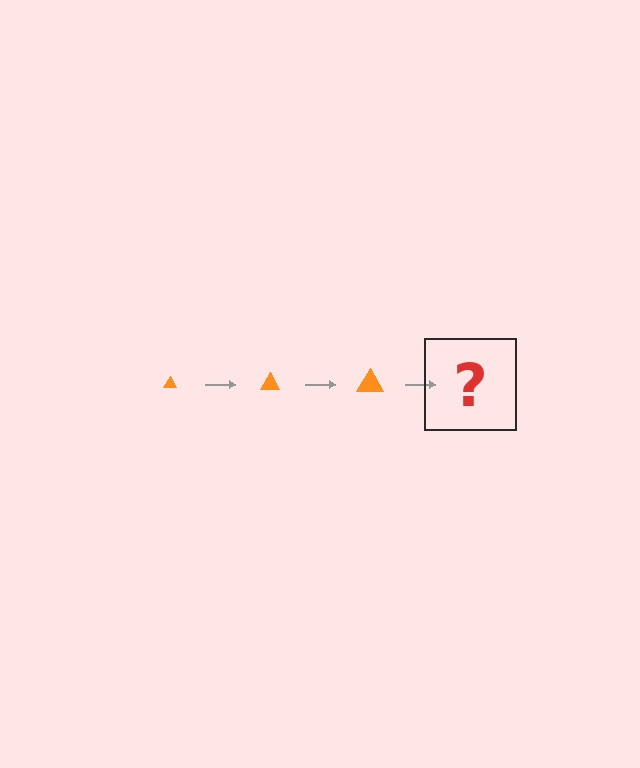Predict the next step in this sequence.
The next step is an orange triangle, larger than the previous one.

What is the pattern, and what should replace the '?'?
The pattern is that the triangle gets progressively larger each step. The '?' should be an orange triangle, larger than the previous one.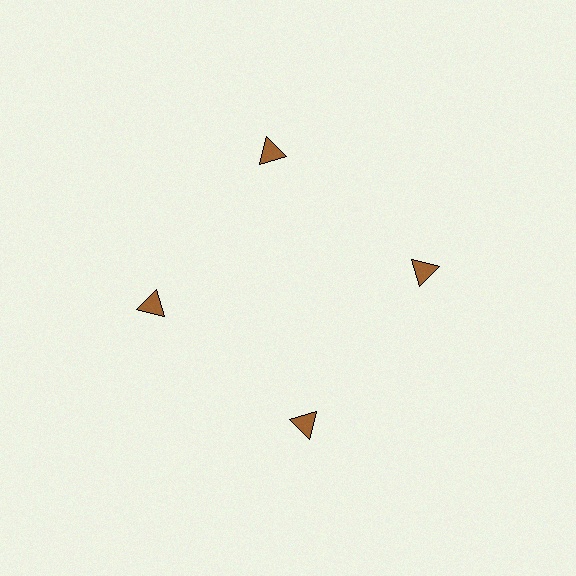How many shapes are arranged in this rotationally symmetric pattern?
There are 4 shapes, arranged in 4 groups of 1.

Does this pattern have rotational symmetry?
Yes, this pattern has 4-fold rotational symmetry. It looks the same after rotating 90 degrees around the center.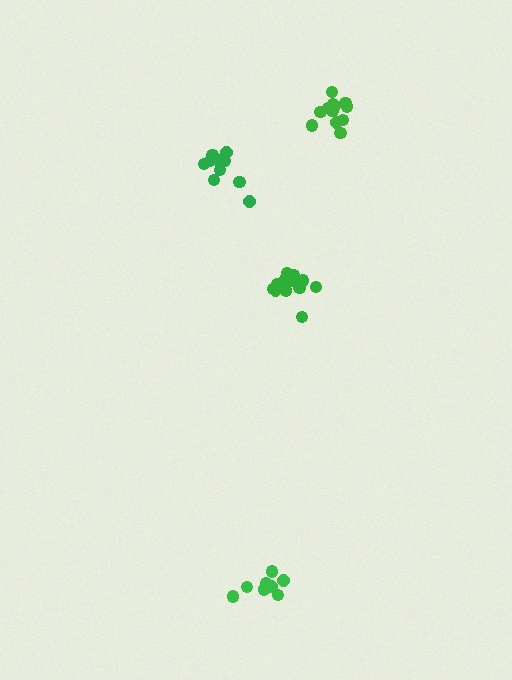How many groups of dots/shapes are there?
There are 4 groups.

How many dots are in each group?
Group 1: 12 dots, Group 2: 8 dots, Group 3: 13 dots, Group 4: 12 dots (45 total).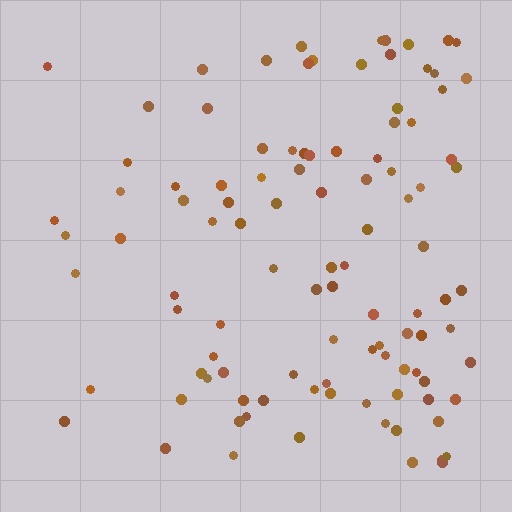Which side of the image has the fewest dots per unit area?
The left.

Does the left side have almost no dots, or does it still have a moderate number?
Still a moderate number, just noticeably fewer than the right.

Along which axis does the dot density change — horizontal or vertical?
Horizontal.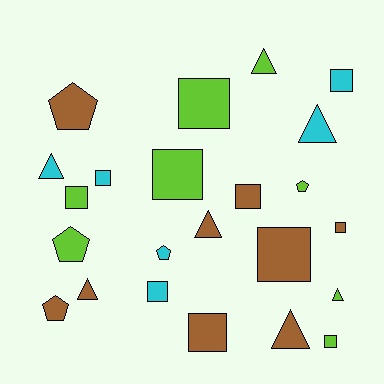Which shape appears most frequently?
Square, with 11 objects.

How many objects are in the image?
There are 23 objects.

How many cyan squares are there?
There are 3 cyan squares.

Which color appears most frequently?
Brown, with 9 objects.